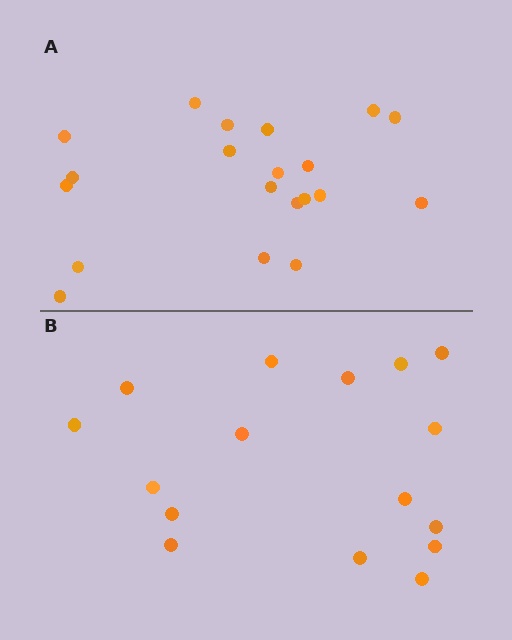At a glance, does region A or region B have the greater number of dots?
Region A (the top region) has more dots.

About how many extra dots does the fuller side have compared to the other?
Region A has about 4 more dots than region B.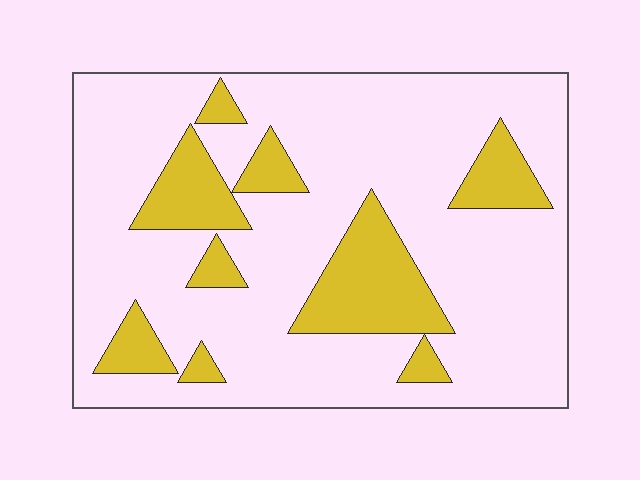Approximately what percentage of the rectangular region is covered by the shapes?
Approximately 20%.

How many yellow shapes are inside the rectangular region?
9.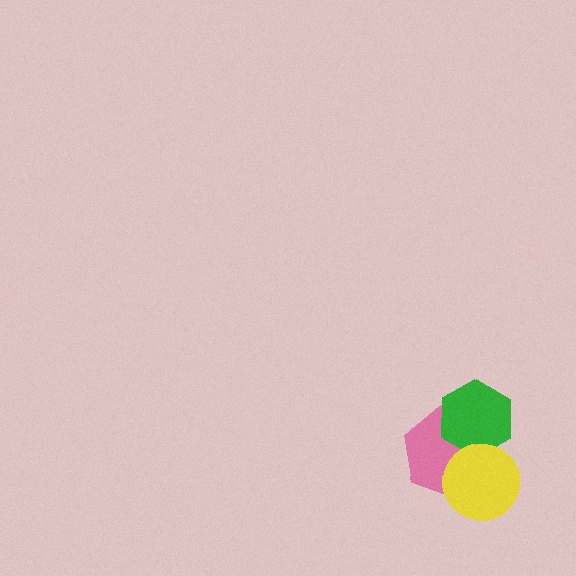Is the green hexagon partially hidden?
Yes, it is partially covered by another shape.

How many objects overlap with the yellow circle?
2 objects overlap with the yellow circle.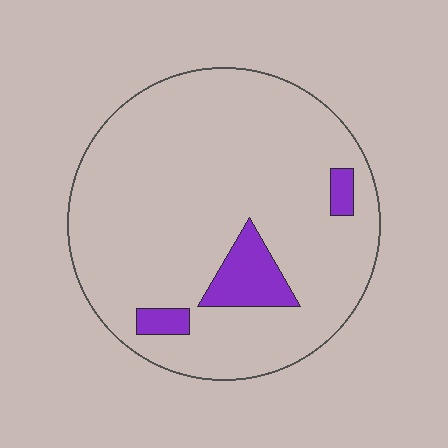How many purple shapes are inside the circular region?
3.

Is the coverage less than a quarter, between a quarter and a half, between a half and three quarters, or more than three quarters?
Less than a quarter.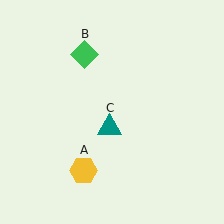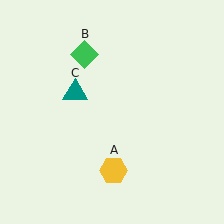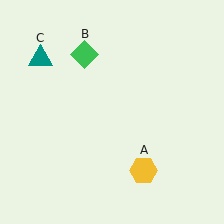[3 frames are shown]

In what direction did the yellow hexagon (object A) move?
The yellow hexagon (object A) moved right.